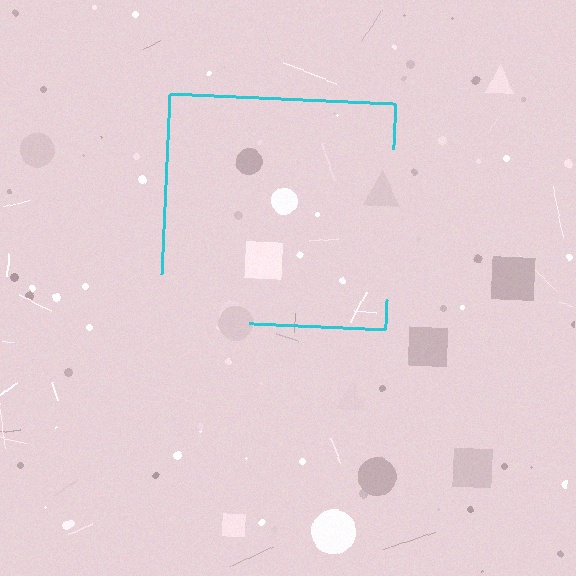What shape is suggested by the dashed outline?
The dashed outline suggests a square.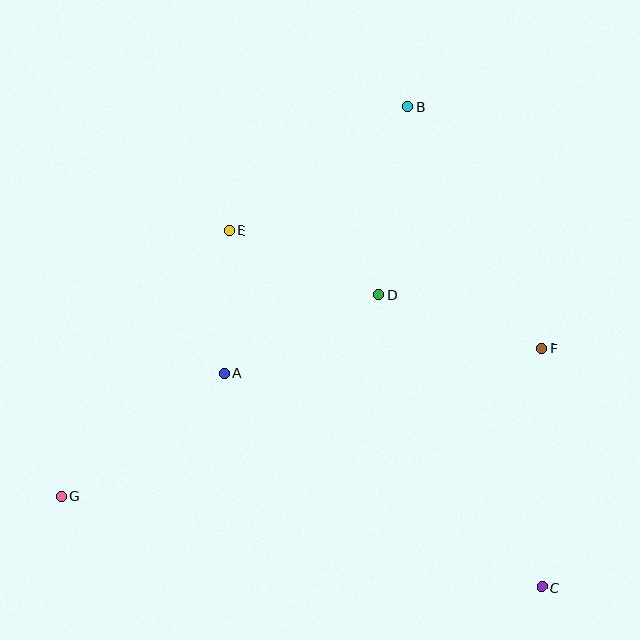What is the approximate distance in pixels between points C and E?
The distance between C and E is approximately 474 pixels.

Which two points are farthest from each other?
Points B and G are farthest from each other.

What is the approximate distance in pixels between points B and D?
The distance between B and D is approximately 191 pixels.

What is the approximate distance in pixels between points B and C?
The distance between B and C is approximately 499 pixels.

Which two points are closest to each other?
Points A and E are closest to each other.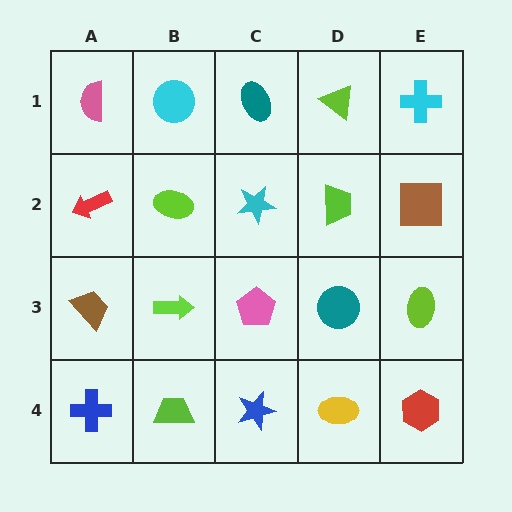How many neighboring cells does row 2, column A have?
3.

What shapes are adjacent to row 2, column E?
A cyan cross (row 1, column E), a lime ellipse (row 3, column E), a lime trapezoid (row 2, column D).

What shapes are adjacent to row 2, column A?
A pink semicircle (row 1, column A), a brown trapezoid (row 3, column A), a lime ellipse (row 2, column B).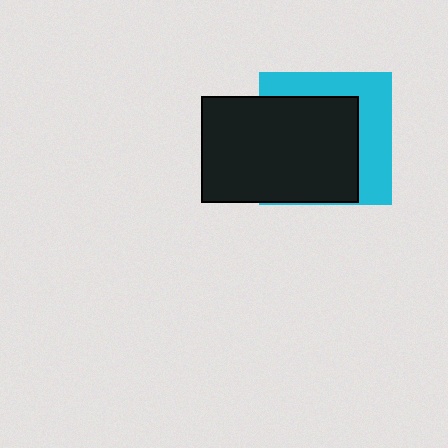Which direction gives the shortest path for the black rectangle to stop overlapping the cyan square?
Moving toward the lower-left gives the shortest separation.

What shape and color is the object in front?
The object in front is a black rectangle.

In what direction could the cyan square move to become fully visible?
The cyan square could move toward the upper-right. That would shift it out from behind the black rectangle entirely.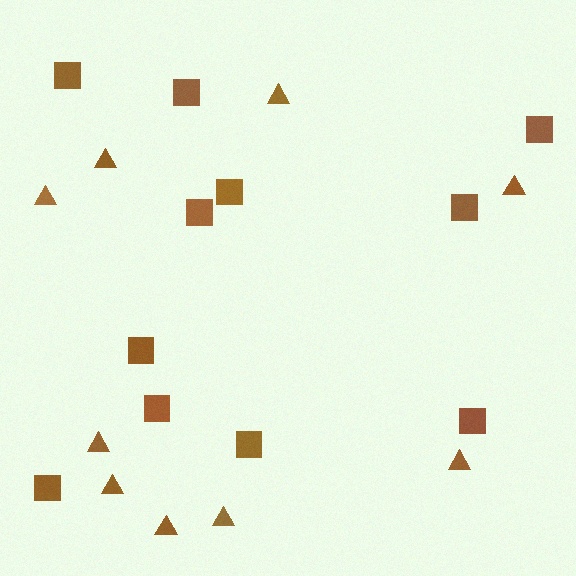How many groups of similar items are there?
There are 2 groups: one group of squares (11) and one group of triangles (9).